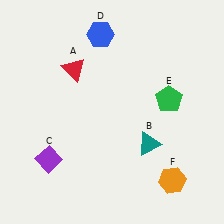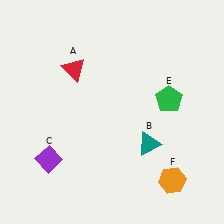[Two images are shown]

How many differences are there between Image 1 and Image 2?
There is 1 difference between the two images.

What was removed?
The blue hexagon (D) was removed in Image 2.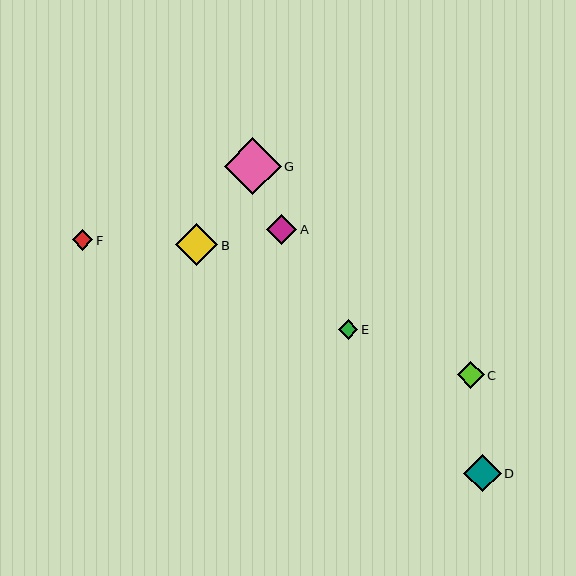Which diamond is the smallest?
Diamond E is the smallest with a size of approximately 20 pixels.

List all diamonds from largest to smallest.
From largest to smallest: G, B, D, A, C, F, E.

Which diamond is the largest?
Diamond G is the largest with a size of approximately 57 pixels.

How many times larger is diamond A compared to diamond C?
Diamond A is approximately 1.1 times the size of diamond C.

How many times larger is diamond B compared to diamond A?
Diamond B is approximately 1.4 times the size of diamond A.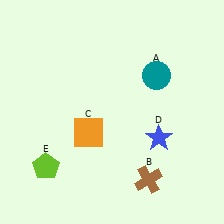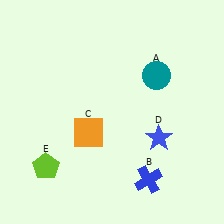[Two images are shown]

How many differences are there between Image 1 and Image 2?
There is 1 difference between the two images.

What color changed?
The cross (B) changed from brown in Image 1 to blue in Image 2.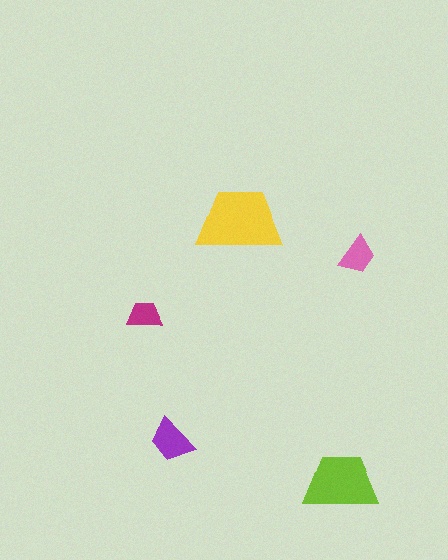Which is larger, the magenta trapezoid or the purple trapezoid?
The purple one.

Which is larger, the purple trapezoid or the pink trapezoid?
The purple one.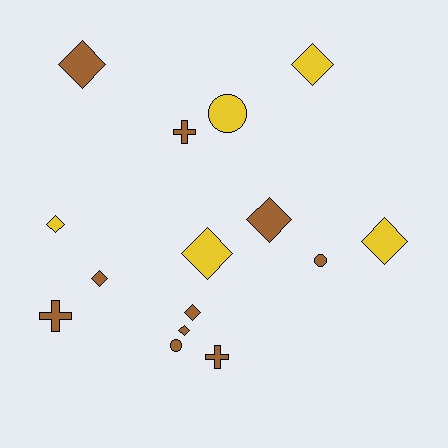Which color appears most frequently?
Brown, with 10 objects.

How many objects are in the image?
There are 15 objects.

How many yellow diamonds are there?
There are 4 yellow diamonds.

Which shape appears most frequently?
Diamond, with 9 objects.